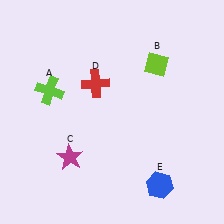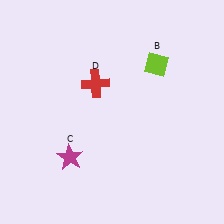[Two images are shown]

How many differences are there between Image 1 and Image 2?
There are 2 differences between the two images.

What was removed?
The blue hexagon (E), the lime cross (A) were removed in Image 2.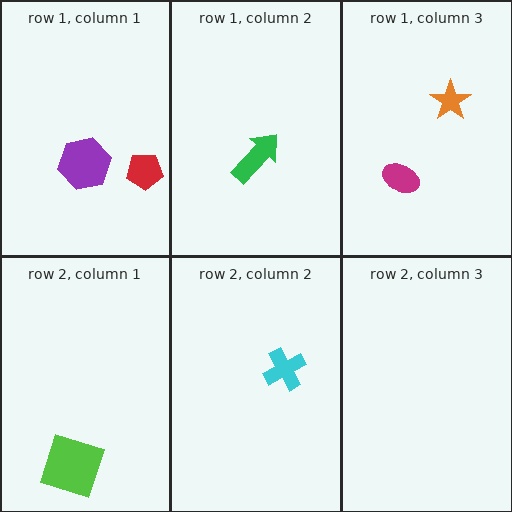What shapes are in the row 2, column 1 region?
The lime square.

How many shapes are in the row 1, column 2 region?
1.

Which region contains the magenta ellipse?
The row 1, column 3 region.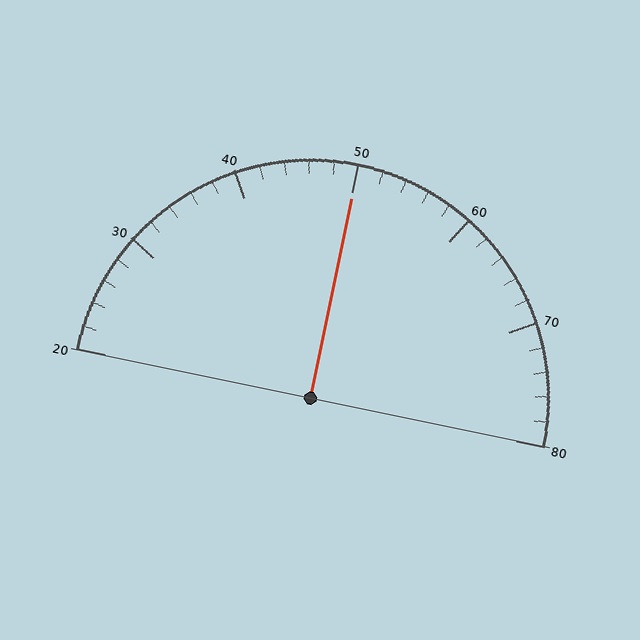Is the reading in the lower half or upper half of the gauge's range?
The reading is in the upper half of the range (20 to 80).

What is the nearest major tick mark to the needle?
The nearest major tick mark is 50.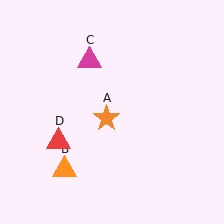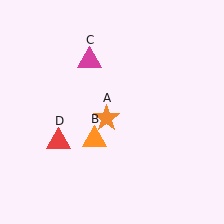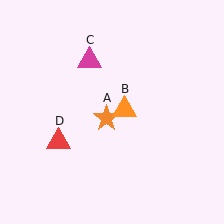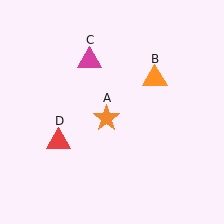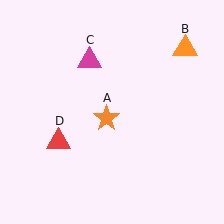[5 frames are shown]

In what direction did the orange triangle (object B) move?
The orange triangle (object B) moved up and to the right.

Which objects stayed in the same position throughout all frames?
Orange star (object A) and magenta triangle (object C) and red triangle (object D) remained stationary.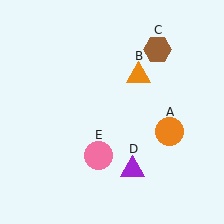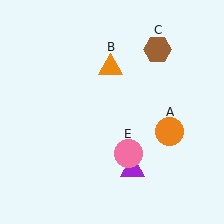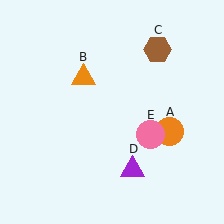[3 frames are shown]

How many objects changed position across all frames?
2 objects changed position: orange triangle (object B), pink circle (object E).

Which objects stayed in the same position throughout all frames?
Orange circle (object A) and brown hexagon (object C) and purple triangle (object D) remained stationary.